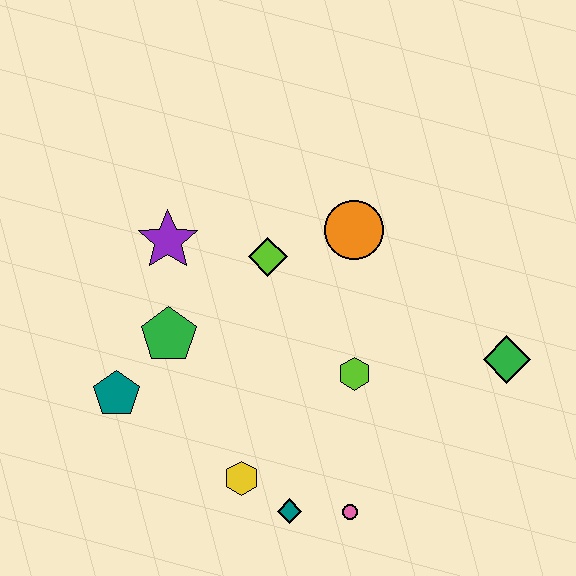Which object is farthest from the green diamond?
The teal pentagon is farthest from the green diamond.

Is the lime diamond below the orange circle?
Yes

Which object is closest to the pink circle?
The teal diamond is closest to the pink circle.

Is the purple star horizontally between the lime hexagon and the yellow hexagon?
No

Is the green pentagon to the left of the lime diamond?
Yes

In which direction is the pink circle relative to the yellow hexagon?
The pink circle is to the right of the yellow hexagon.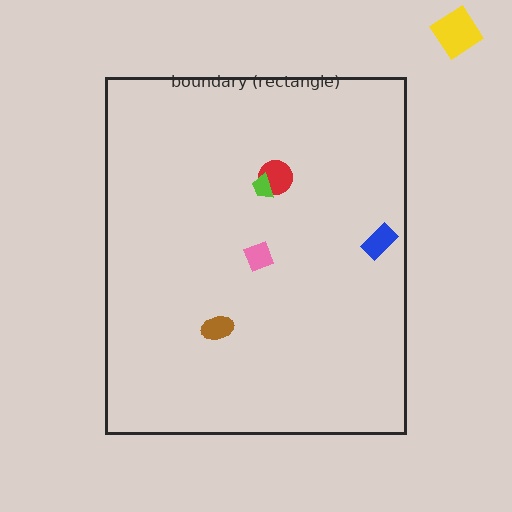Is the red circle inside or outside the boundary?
Inside.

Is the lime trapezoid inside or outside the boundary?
Inside.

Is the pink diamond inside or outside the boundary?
Inside.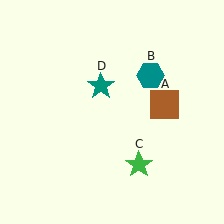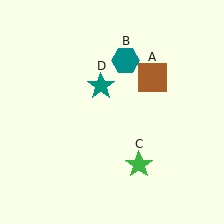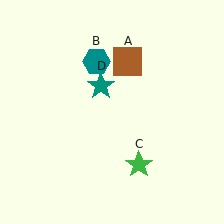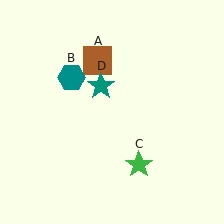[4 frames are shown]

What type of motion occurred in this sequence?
The brown square (object A), teal hexagon (object B) rotated counterclockwise around the center of the scene.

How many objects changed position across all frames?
2 objects changed position: brown square (object A), teal hexagon (object B).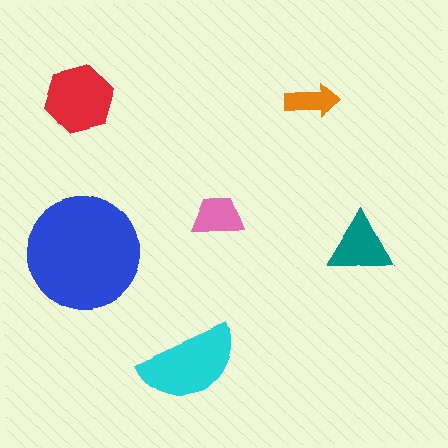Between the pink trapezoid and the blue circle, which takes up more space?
The blue circle.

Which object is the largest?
The blue circle.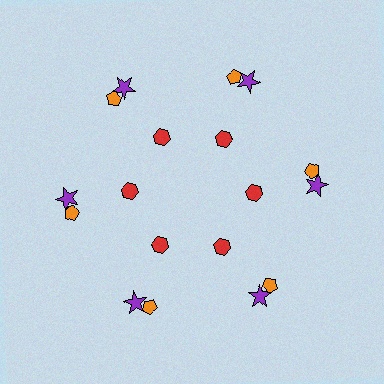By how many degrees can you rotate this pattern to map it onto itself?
The pattern maps onto itself every 60 degrees of rotation.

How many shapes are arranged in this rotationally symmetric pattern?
There are 18 shapes, arranged in 6 groups of 3.